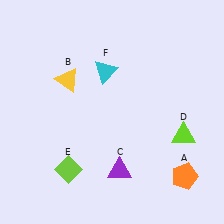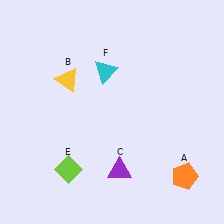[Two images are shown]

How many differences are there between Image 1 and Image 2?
There is 1 difference between the two images.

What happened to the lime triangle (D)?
The lime triangle (D) was removed in Image 2. It was in the bottom-right area of Image 1.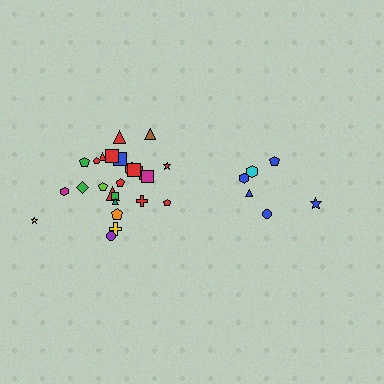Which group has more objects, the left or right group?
The left group.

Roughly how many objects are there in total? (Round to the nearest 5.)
Roughly 30 objects in total.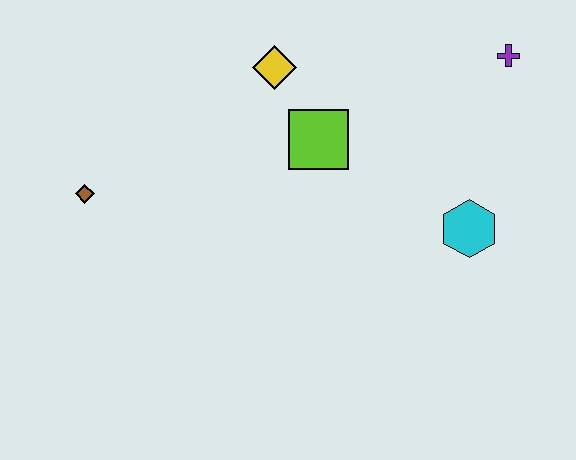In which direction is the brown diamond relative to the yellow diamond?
The brown diamond is to the left of the yellow diamond.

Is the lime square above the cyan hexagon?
Yes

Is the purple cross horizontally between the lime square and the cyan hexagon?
No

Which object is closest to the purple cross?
The cyan hexagon is closest to the purple cross.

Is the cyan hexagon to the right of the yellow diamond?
Yes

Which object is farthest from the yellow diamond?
The cyan hexagon is farthest from the yellow diamond.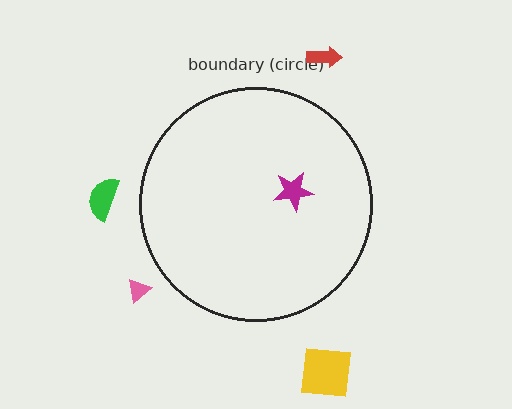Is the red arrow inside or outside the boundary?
Outside.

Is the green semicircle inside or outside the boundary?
Outside.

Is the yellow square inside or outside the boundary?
Outside.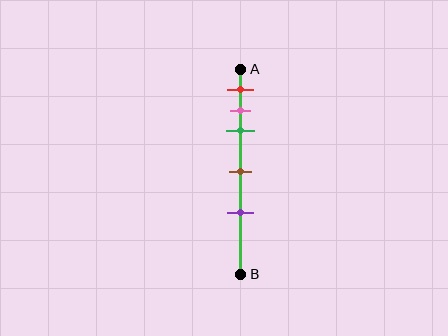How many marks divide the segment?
There are 5 marks dividing the segment.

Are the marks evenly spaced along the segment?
No, the marks are not evenly spaced.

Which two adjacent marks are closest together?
The pink and green marks are the closest adjacent pair.